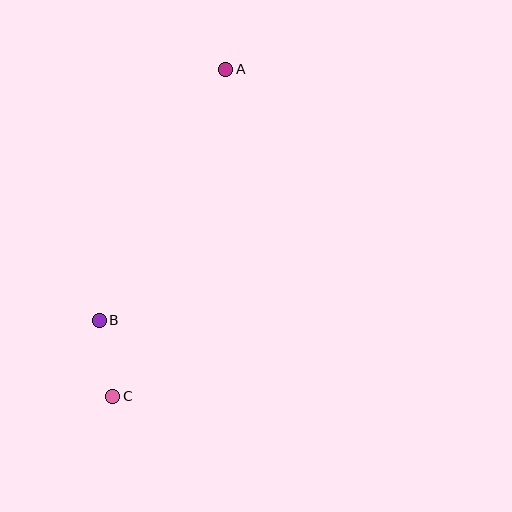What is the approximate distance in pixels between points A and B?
The distance between A and B is approximately 281 pixels.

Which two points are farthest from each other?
Points A and C are farthest from each other.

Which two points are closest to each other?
Points B and C are closest to each other.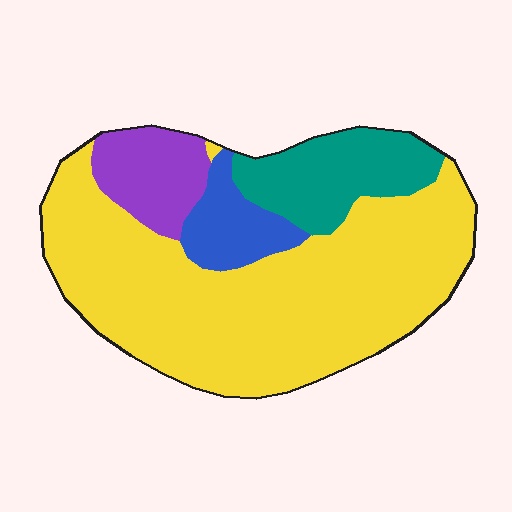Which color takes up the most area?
Yellow, at roughly 65%.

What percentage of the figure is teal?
Teal takes up less than a quarter of the figure.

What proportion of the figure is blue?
Blue takes up less than a quarter of the figure.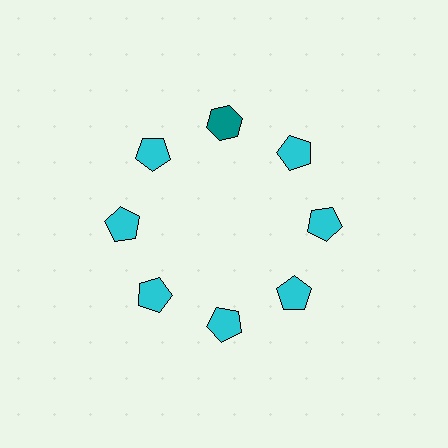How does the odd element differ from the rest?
It differs in both color (teal instead of cyan) and shape (hexagon instead of pentagon).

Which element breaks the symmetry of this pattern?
The teal hexagon at roughly the 12 o'clock position breaks the symmetry. All other shapes are cyan pentagons.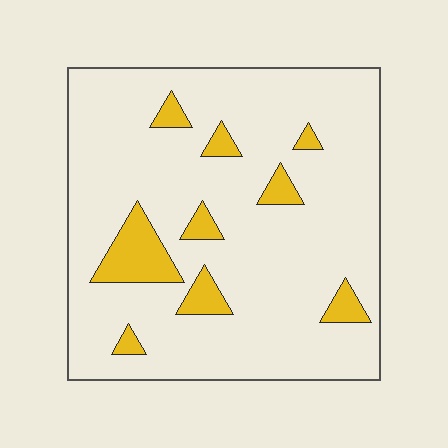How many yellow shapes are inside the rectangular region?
9.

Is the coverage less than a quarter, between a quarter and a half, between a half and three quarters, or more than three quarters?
Less than a quarter.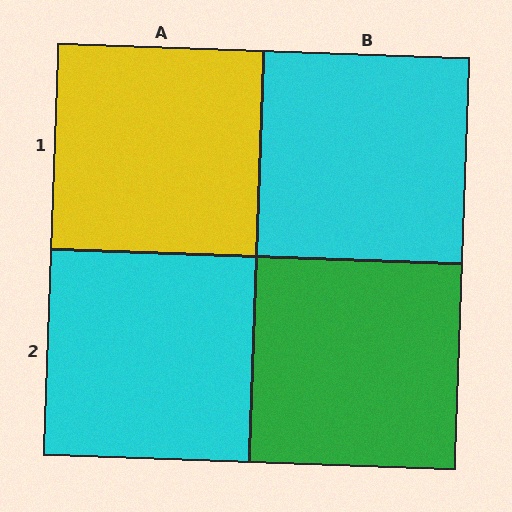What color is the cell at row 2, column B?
Green.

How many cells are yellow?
1 cell is yellow.